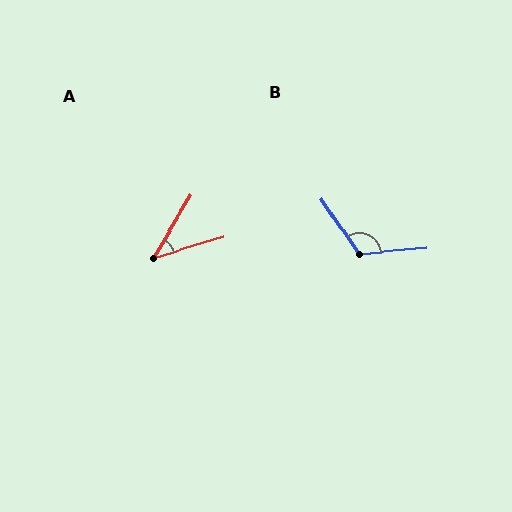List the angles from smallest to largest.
A (42°), B (118°).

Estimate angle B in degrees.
Approximately 118 degrees.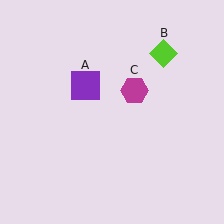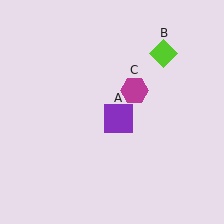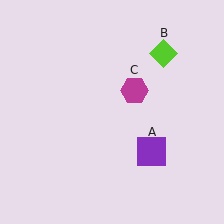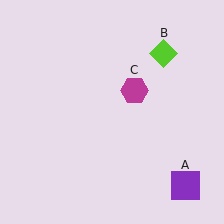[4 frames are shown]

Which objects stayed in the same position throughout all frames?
Lime diamond (object B) and magenta hexagon (object C) remained stationary.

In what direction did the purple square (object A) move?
The purple square (object A) moved down and to the right.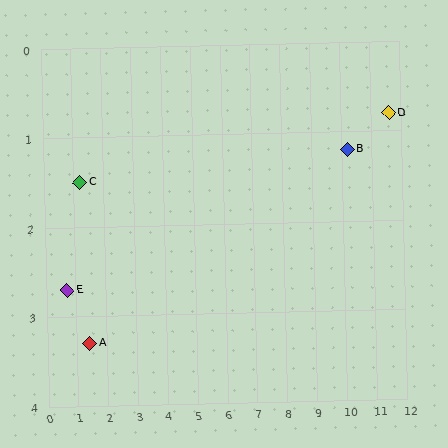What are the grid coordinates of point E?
Point E is at approximately (0.7, 2.7).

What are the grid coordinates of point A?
Point A is at approximately (1.4, 3.3).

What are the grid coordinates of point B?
Point B is at approximately (10.2, 1.2).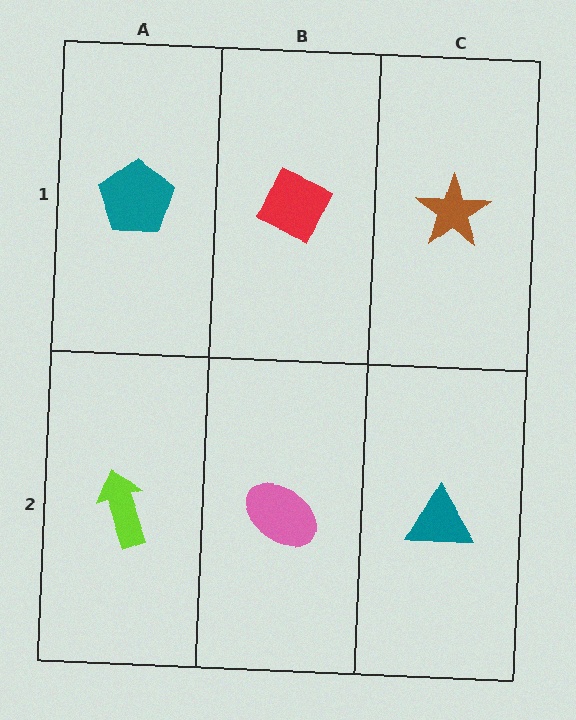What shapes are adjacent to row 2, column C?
A brown star (row 1, column C), a pink ellipse (row 2, column B).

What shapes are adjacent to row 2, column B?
A red diamond (row 1, column B), a lime arrow (row 2, column A), a teal triangle (row 2, column C).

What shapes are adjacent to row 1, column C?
A teal triangle (row 2, column C), a red diamond (row 1, column B).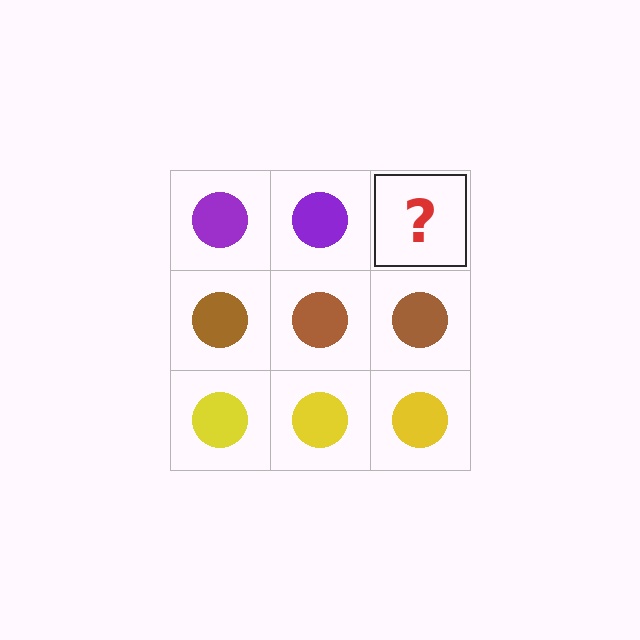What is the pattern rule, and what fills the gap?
The rule is that each row has a consistent color. The gap should be filled with a purple circle.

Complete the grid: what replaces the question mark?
The question mark should be replaced with a purple circle.